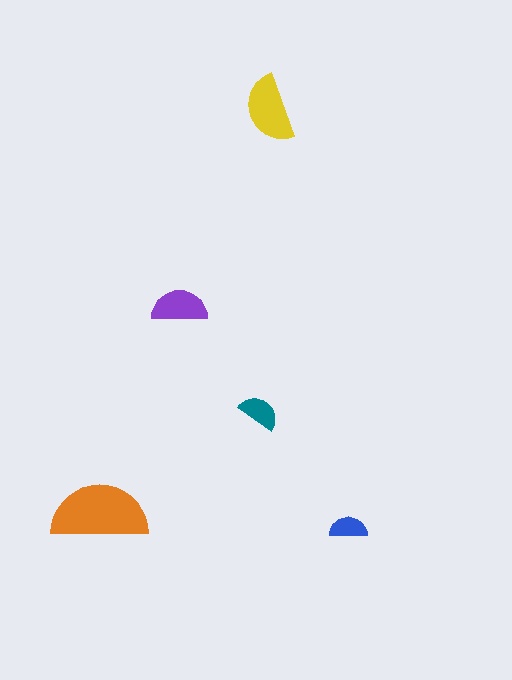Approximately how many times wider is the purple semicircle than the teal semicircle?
About 1.5 times wider.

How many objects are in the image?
There are 5 objects in the image.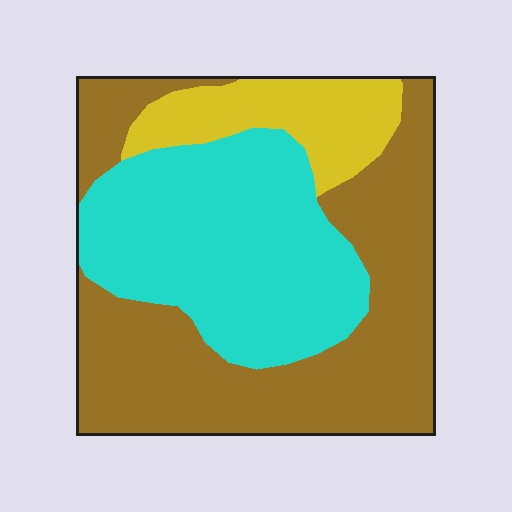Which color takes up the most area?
Brown, at roughly 50%.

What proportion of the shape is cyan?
Cyan takes up about three eighths (3/8) of the shape.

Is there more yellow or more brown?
Brown.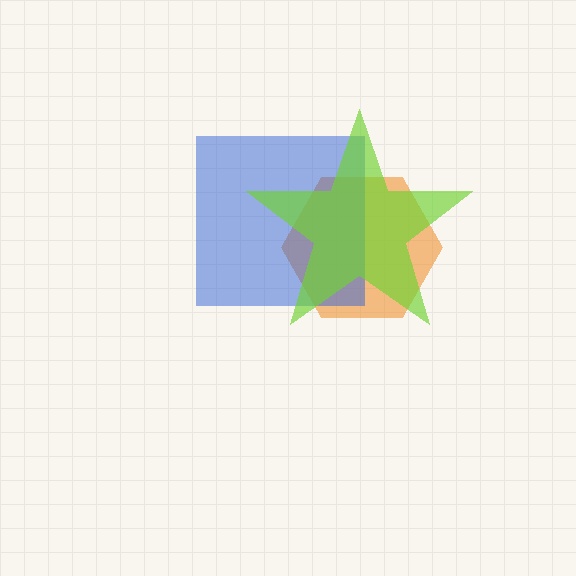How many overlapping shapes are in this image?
There are 3 overlapping shapes in the image.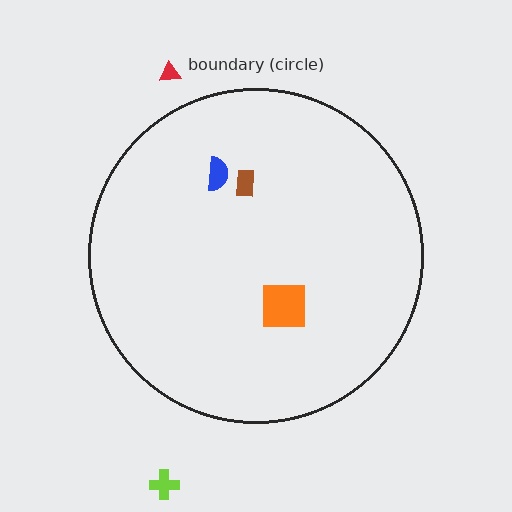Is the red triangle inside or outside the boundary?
Outside.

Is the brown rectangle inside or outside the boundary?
Inside.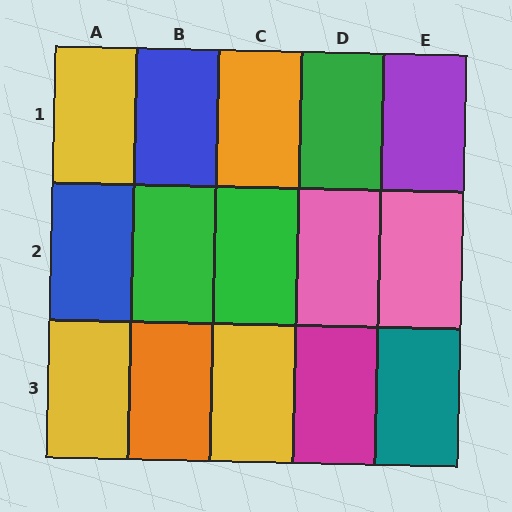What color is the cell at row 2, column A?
Blue.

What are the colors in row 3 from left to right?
Yellow, orange, yellow, magenta, teal.